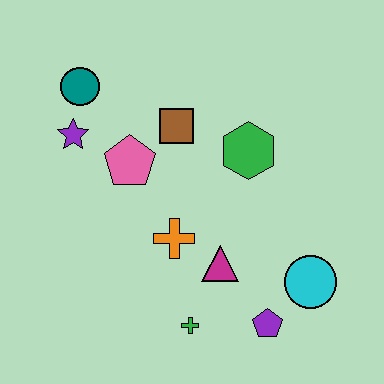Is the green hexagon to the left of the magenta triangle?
No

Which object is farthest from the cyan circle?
The teal circle is farthest from the cyan circle.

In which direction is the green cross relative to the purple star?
The green cross is below the purple star.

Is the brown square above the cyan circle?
Yes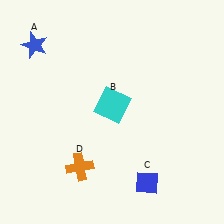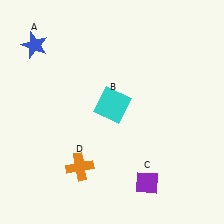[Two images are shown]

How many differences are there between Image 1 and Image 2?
There is 1 difference between the two images.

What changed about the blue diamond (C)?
In Image 1, C is blue. In Image 2, it changed to purple.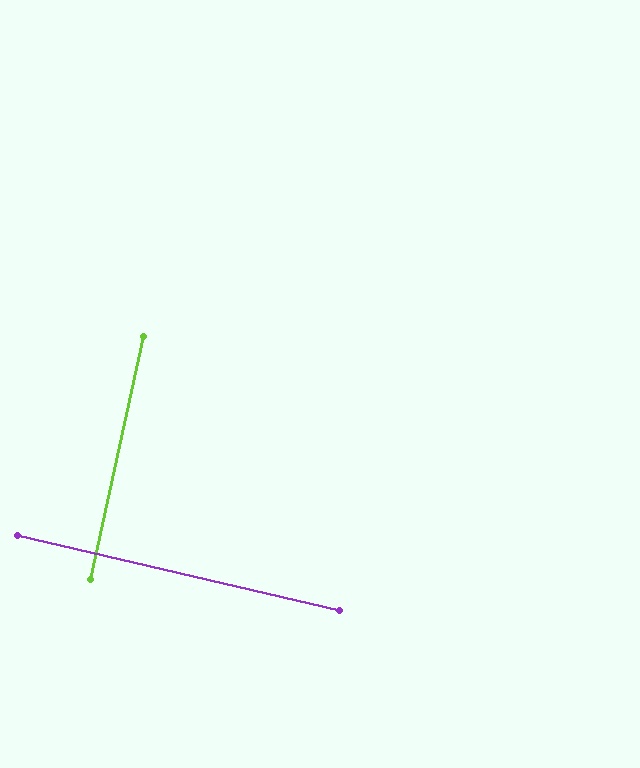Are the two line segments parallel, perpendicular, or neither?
Perpendicular — they meet at approximately 89°.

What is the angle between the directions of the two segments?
Approximately 89 degrees.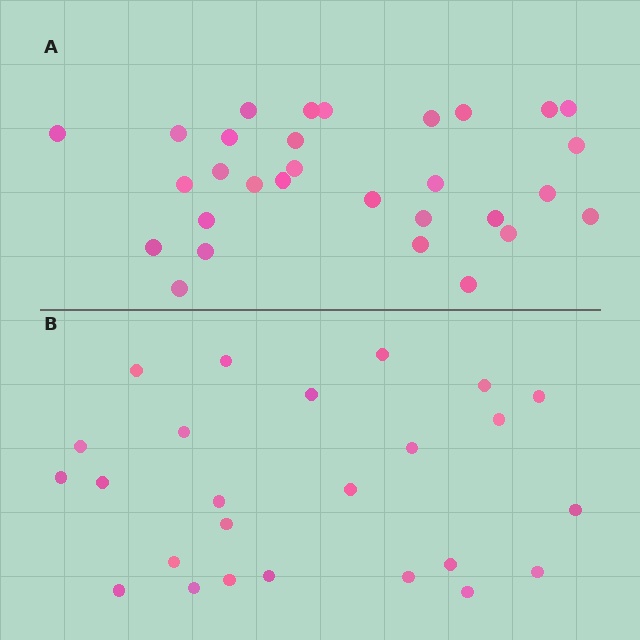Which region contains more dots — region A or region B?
Region A (the top region) has more dots.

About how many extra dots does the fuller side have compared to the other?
Region A has about 5 more dots than region B.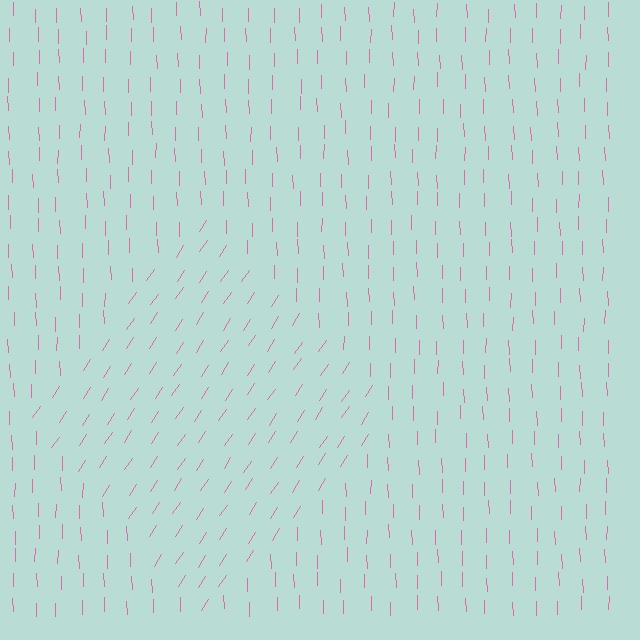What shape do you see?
I see a diamond.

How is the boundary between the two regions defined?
The boundary is defined purely by a change in line orientation (approximately 34 degrees difference). All lines are the same color and thickness.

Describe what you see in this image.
The image is filled with small pink line segments. A diamond region in the image has lines oriented differently from the surrounding lines, creating a visible texture boundary.